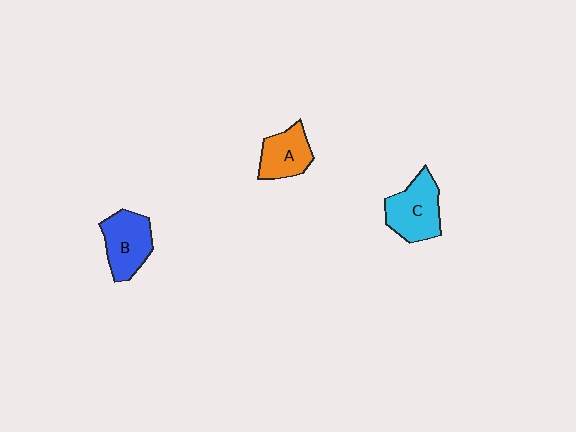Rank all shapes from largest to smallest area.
From largest to smallest: C (cyan), B (blue), A (orange).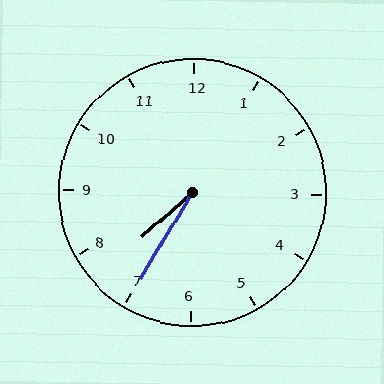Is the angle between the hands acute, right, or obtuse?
It is acute.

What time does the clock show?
7:35.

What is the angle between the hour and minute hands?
Approximately 18 degrees.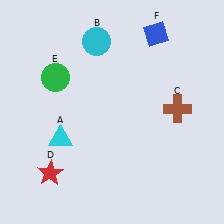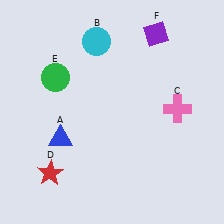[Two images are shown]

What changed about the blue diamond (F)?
In Image 1, F is blue. In Image 2, it changed to purple.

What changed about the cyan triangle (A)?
In Image 1, A is cyan. In Image 2, it changed to blue.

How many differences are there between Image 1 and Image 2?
There are 3 differences between the two images.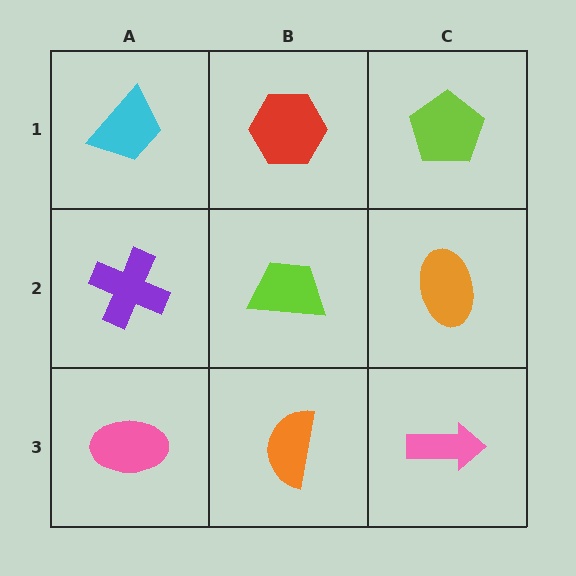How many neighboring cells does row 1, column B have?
3.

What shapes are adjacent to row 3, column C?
An orange ellipse (row 2, column C), an orange semicircle (row 3, column B).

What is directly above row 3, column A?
A purple cross.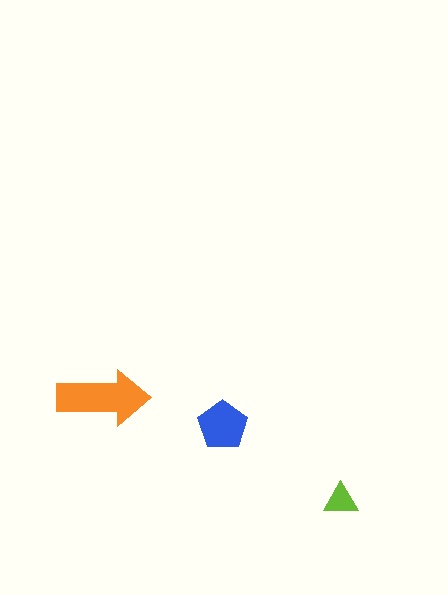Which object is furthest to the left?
The orange arrow is leftmost.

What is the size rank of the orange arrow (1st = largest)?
1st.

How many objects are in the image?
There are 3 objects in the image.